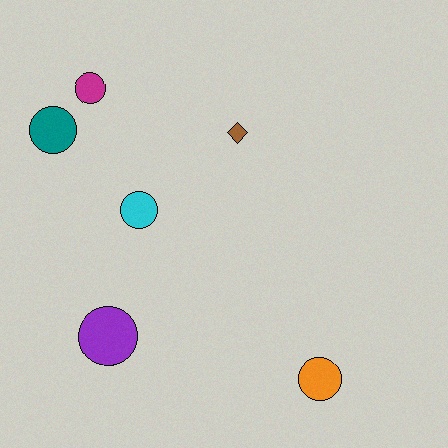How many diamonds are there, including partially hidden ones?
There is 1 diamond.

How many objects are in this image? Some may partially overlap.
There are 6 objects.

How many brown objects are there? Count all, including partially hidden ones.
There is 1 brown object.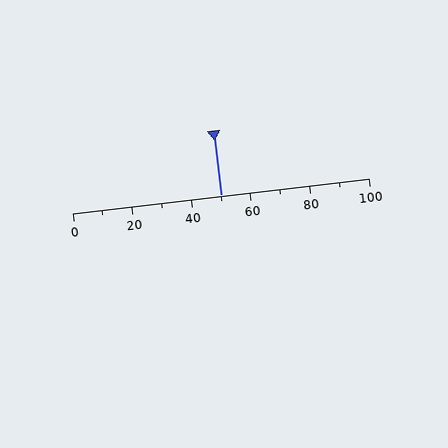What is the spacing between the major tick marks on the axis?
The major ticks are spaced 20 apart.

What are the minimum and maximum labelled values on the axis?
The axis runs from 0 to 100.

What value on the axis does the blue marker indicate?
The marker indicates approximately 50.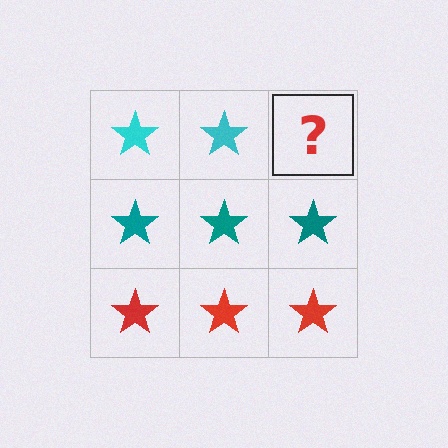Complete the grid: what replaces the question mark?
The question mark should be replaced with a cyan star.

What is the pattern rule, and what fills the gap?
The rule is that each row has a consistent color. The gap should be filled with a cyan star.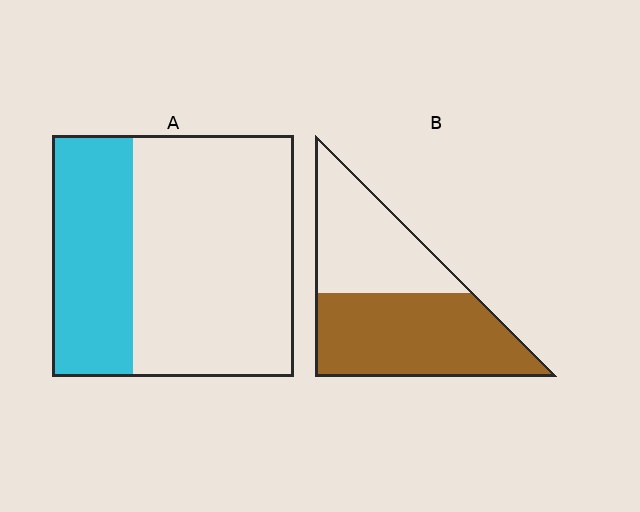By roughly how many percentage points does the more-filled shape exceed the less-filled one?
By roughly 25 percentage points (B over A).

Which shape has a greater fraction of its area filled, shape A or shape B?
Shape B.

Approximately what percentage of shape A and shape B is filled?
A is approximately 35% and B is approximately 55%.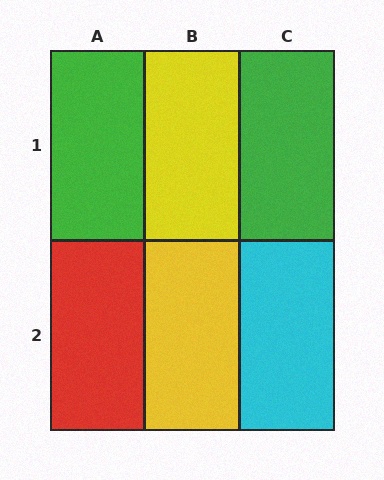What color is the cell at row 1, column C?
Green.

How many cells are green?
2 cells are green.